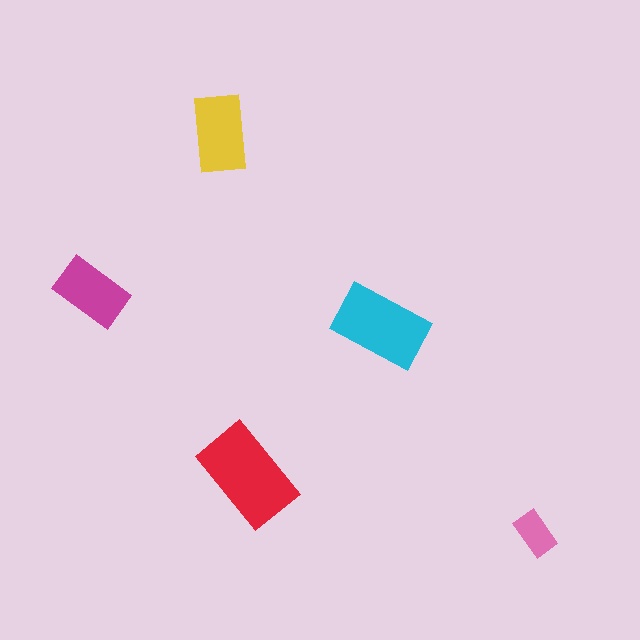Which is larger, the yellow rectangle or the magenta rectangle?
The yellow one.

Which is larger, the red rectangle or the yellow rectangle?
The red one.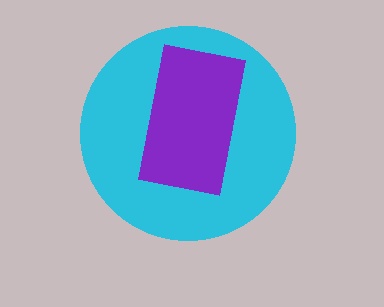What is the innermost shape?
The purple rectangle.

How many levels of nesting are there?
2.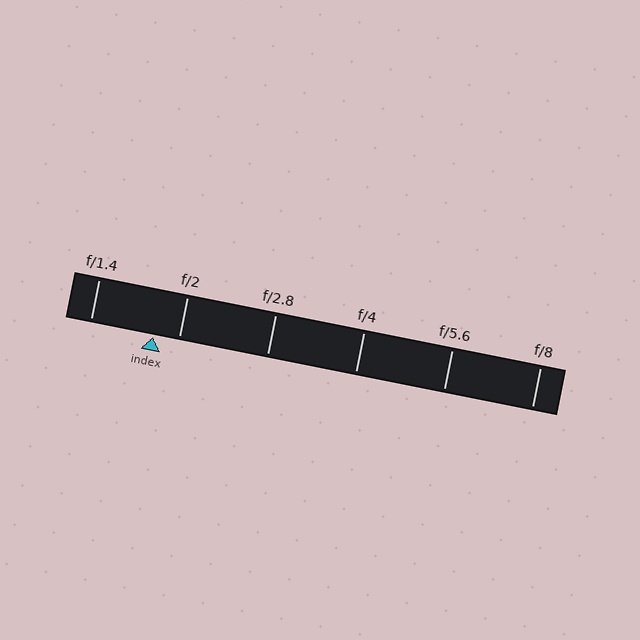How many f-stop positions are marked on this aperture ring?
There are 6 f-stop positions marked.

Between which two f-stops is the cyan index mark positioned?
The index mark is between f/1.4 and f/2.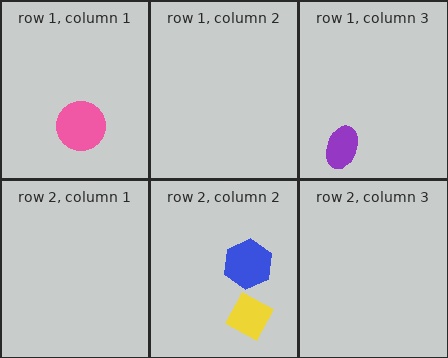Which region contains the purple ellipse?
The row 1, column 3 region.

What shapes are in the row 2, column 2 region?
The blue hexagon, the yellow diamond.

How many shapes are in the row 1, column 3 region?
1.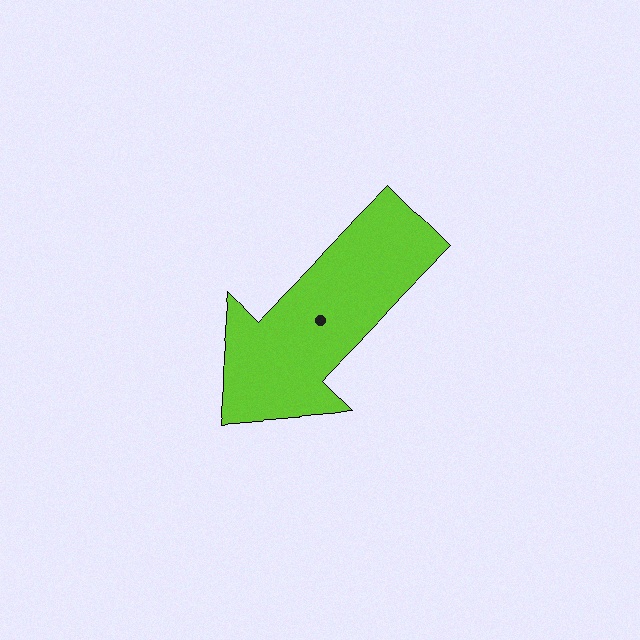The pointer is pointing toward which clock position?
Roughly 7 o'clock.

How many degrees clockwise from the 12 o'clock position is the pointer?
Approximately 225 degrees.